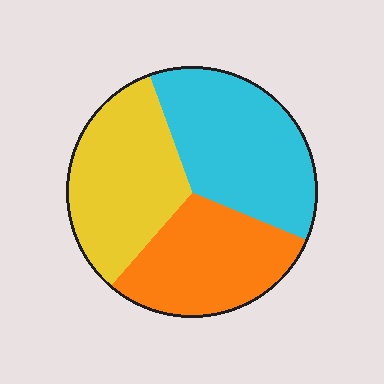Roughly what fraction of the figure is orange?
Orange takes up about one third (1/3) of the figure.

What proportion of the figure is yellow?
Yellow takes up between a quarter and a half of the figure.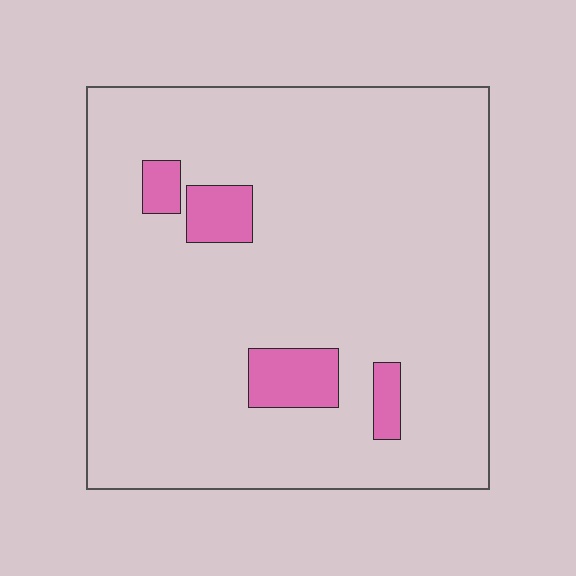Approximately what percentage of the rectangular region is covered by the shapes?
Approximately 10%.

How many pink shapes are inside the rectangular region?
4.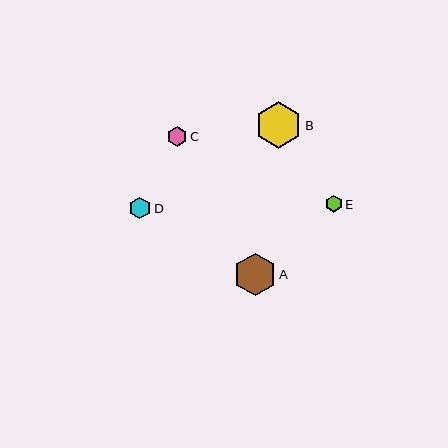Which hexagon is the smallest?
Hexagon E is the smallest with a size of approximately 17 pixels.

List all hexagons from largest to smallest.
From largest to smallest: B, A, D, C, E.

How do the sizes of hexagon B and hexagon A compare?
Hexagon B and hexagon A are approximately the same size.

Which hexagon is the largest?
Hexagon B is the largest with a size of approximately 47 pixels.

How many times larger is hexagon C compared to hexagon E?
Hexagon C is approximately 1.2 times the size of hexagon E.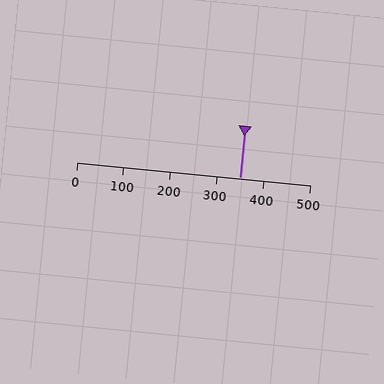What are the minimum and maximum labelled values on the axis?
The axis runs from 0 to 500.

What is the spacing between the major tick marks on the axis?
The major ticks are spaced 100 apart.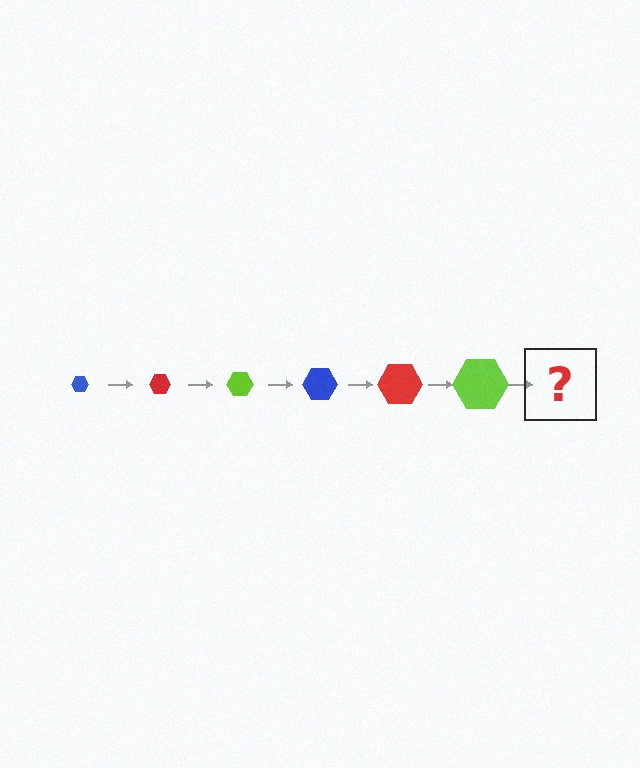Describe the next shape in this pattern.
It should be a blue hexagon, larger than the previous one.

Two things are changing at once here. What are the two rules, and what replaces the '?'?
The two rules are that the hexagon grows larger each step and the color cycles through blue, red, and lime. The '?' should be a blue hexagon, larger than the previous one.